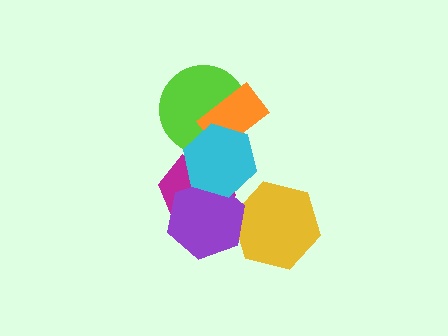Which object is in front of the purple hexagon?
The cyan hexagon is in front of the purple hexagon.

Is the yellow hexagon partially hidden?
Yes, it is partially covered by another shape.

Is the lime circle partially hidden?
Yes, it is partially covered by another shape.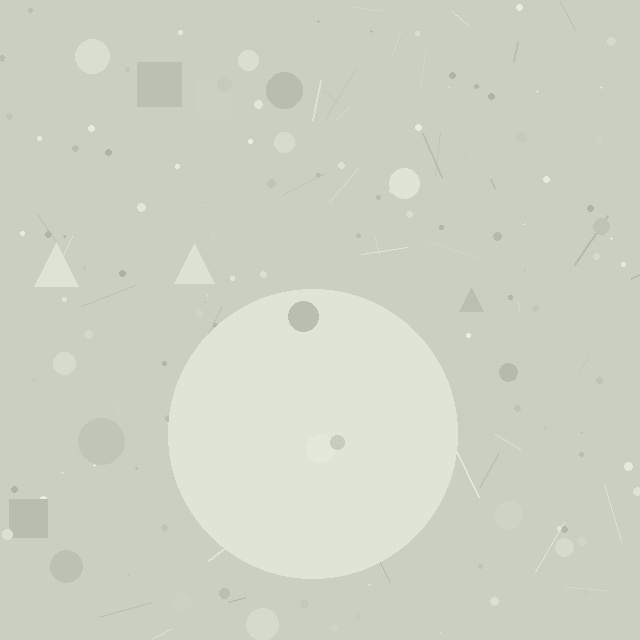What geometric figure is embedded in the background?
A circle is embedded in the background.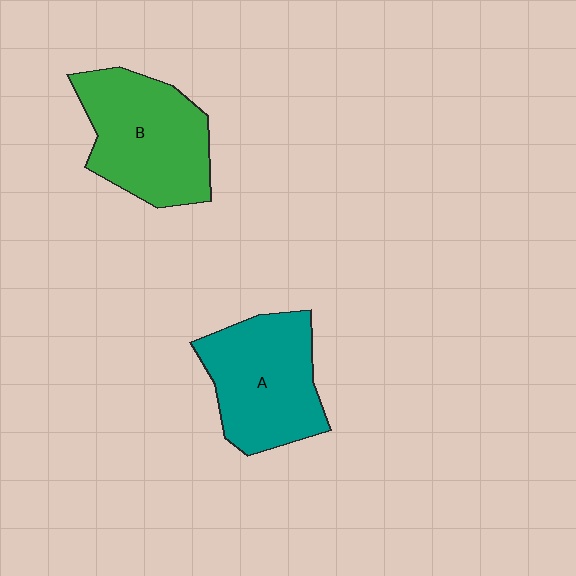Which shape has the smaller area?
Shape A (teal).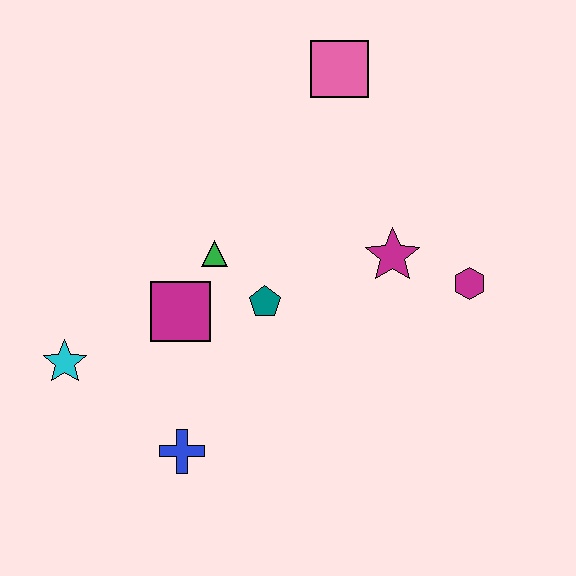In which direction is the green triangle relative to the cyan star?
The green triangle is to the right of the cyan star.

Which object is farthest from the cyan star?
The magenta hexagon is farthest from the cyan star.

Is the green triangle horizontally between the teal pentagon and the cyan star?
Yes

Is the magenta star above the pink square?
No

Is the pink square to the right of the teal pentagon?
Yes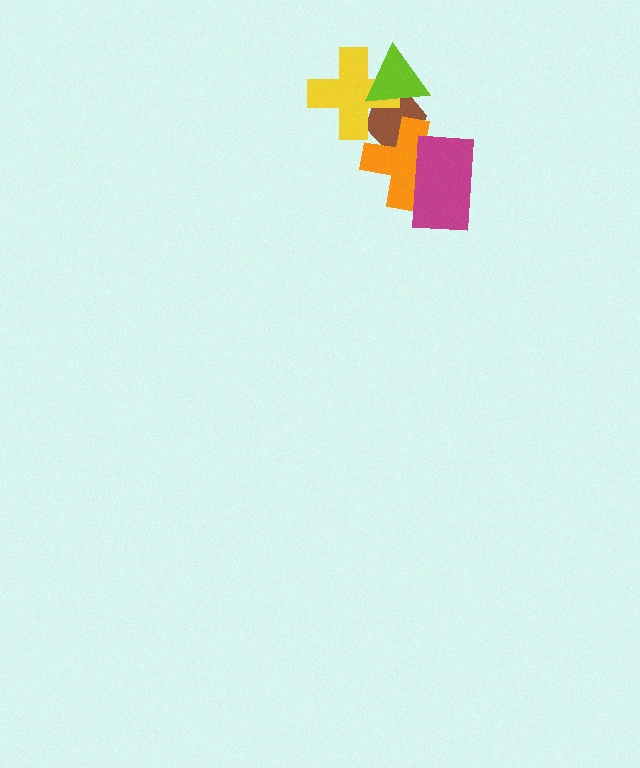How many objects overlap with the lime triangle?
2 objects overlap with the lime triangle.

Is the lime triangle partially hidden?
No, no other shape covers it.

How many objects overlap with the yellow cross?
2 objects overlap with the yellow cross.